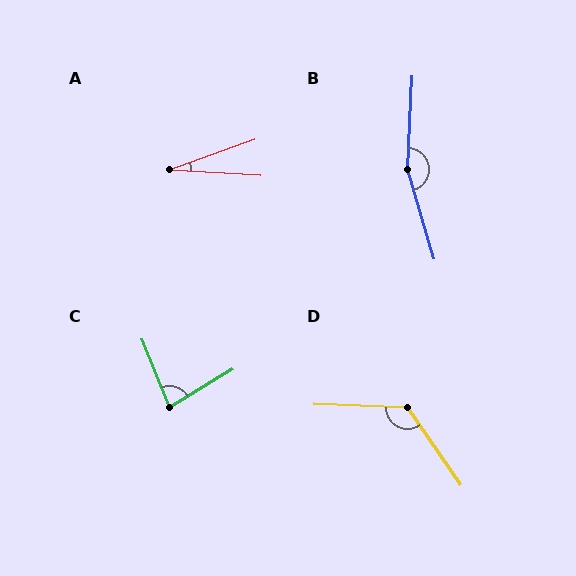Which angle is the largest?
B, at approximately 161 degrees.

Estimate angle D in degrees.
Approximately 127 degrees.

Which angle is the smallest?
A, at approximately 23 degrees.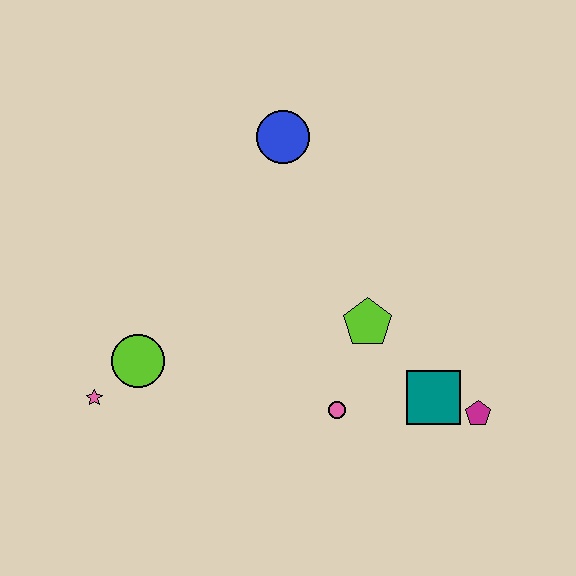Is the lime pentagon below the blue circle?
Yes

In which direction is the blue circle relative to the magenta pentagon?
The blue circle is above the magenta pentagon.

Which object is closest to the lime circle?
The pink star is closest to the lime circle.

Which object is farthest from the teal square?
The pink star is farthest from the teal square.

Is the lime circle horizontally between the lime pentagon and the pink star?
Yes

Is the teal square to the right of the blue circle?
Yes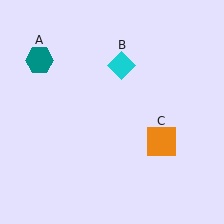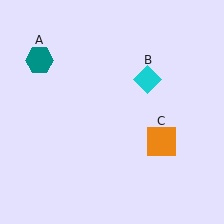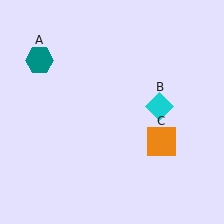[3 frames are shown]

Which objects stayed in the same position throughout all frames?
Teal hexagon (object A) and orange square (object C) remained stationary.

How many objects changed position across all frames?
1 object changed position: cyan diamond (object B).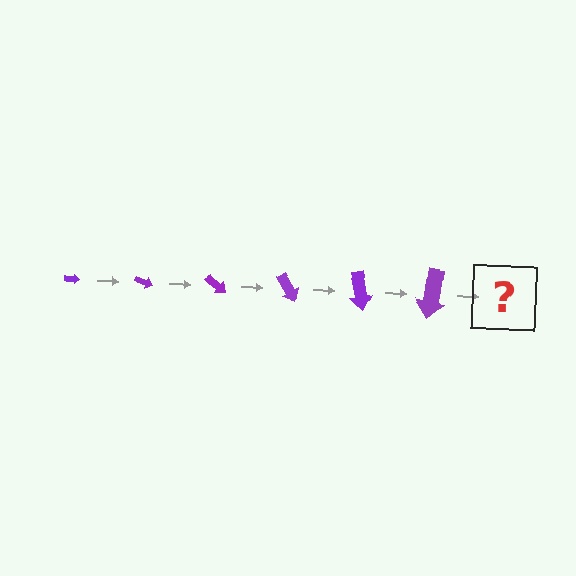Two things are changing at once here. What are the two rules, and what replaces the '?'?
The two rules are that the arrow grows larger each step and it rotates 20 degrees each step. The '?' should be an arrow, larger than the previous one and rotated 120 degrees from the start.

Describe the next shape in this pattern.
It should be an arrow, larger than the previous one and rotated 120 degrees from the start.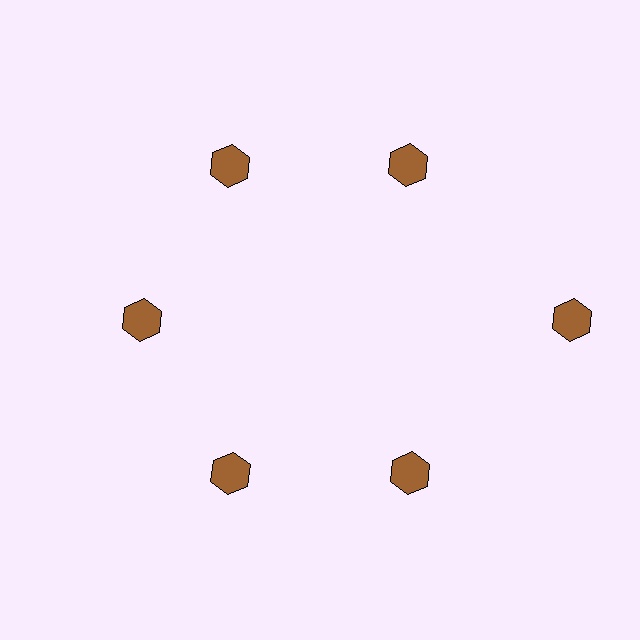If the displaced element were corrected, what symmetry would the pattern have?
It would have 6-fold rotational symmetry — the pattern would map onto itself every 60 degrees.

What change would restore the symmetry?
The symmetry would be restored by moving it inward, back onto the ring so that all 6 hexagons sit at equal angles and equal distance from the center.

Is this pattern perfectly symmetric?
No. The 6 brown hexagons are arranged in a ring, but one element near the 3 o'clock position is pushed outward from the center, breaking the 6-fold rotational symmetry.